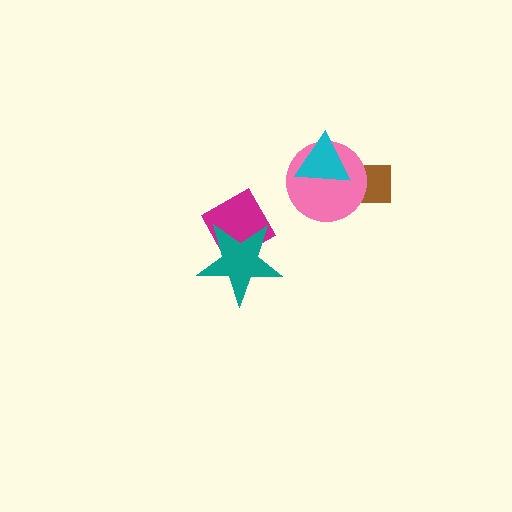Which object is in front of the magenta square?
The teal star is in front of the magenta square.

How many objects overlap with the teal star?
1 object overlaps with the teal star.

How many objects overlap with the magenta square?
1 object overlaps with the magenta square.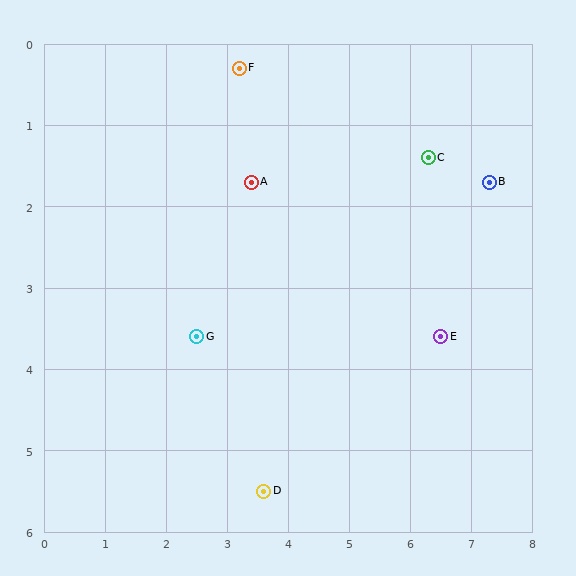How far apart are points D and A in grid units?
Points D and A are about 3.8 grid units apart.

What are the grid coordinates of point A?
Point A is at approximately (3.4, 1.7).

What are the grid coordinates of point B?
Point B is at approximately (7.3, 1.7).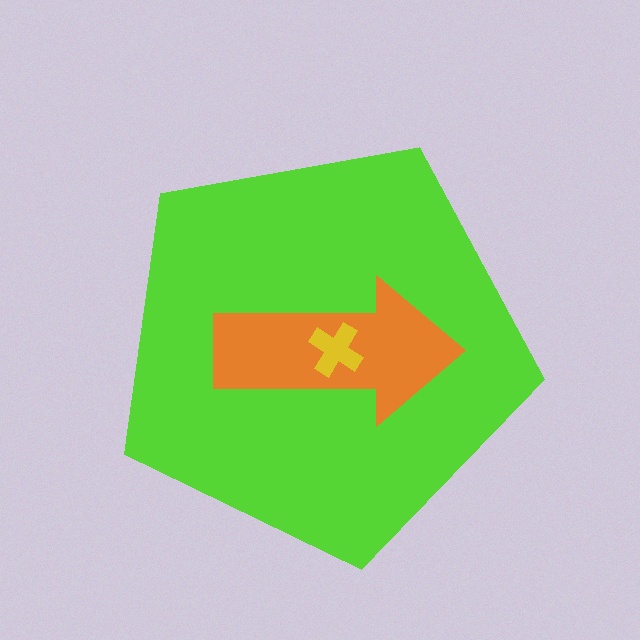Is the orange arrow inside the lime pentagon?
Yes.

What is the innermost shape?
The yellow cross.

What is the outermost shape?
The lime pentagon.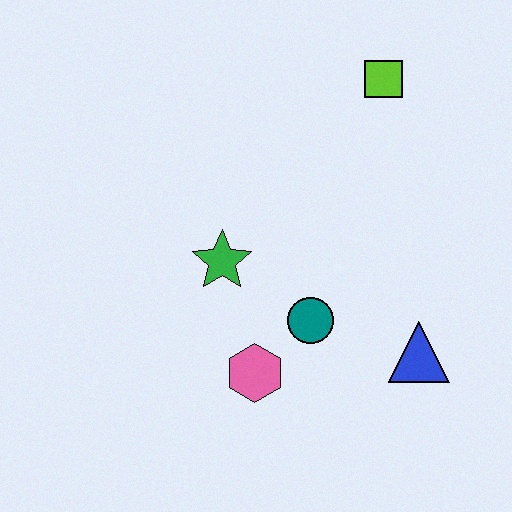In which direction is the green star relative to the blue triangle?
The green star is to the left of the blue triangle.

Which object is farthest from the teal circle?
The lime square is farthest from the teal circle.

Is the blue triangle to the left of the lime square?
No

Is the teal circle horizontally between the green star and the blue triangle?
Yes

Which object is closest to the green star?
The teal circle is closest to the green star.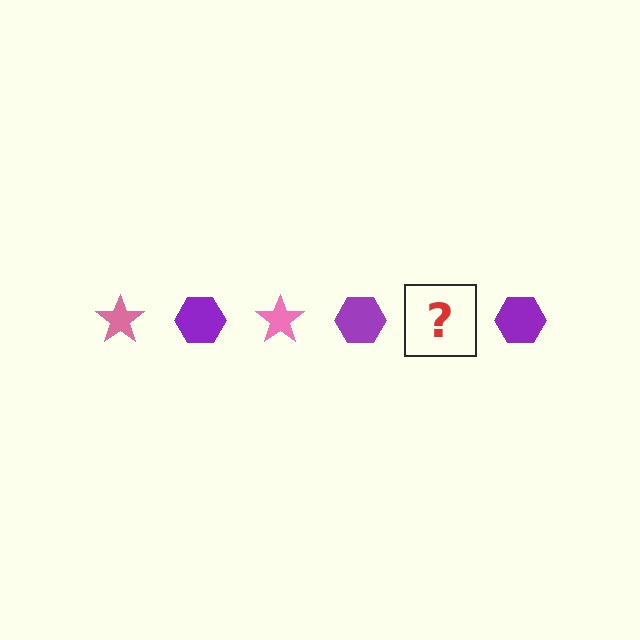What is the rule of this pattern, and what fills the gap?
The rule is that the pattern alternates between pink star and purple hexagon. The gap should be filled with a pink star.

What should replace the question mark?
The question mark should be replaced with a pink star.